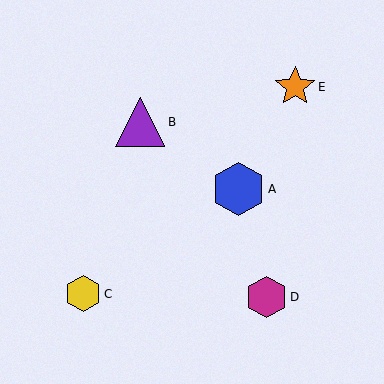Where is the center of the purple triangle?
The center of the purple triangle is at (140, 122).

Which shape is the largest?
The blue hexagon (labeled A) is the largest.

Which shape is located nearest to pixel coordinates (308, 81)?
The orange star (labeled E) at (295, 87) is nearest to that location.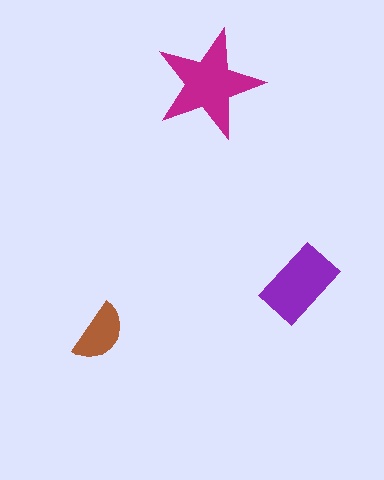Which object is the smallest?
The brown semicircle.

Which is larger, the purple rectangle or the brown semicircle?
The purple rectangle.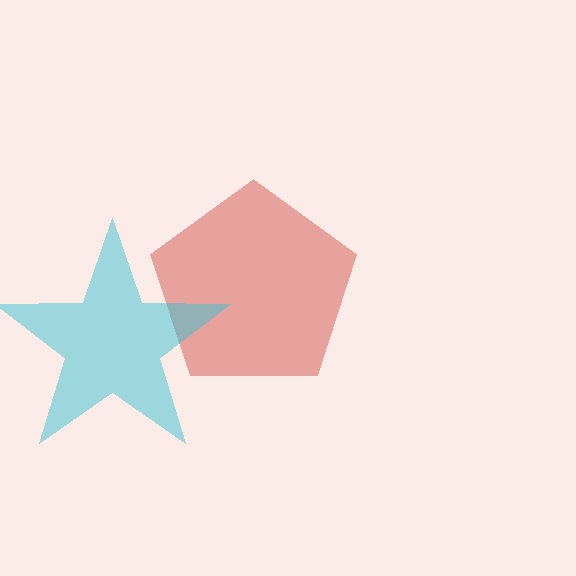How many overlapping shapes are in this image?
There are 2 overlapping shapes in the image.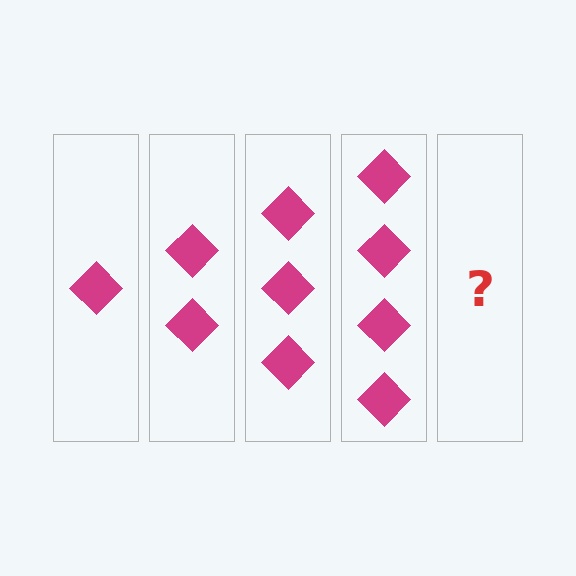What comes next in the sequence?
The next element should be 5 diamonds.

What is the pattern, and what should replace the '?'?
The pattern is that each step adds one more diamond. The '?' should be 5 diamonds.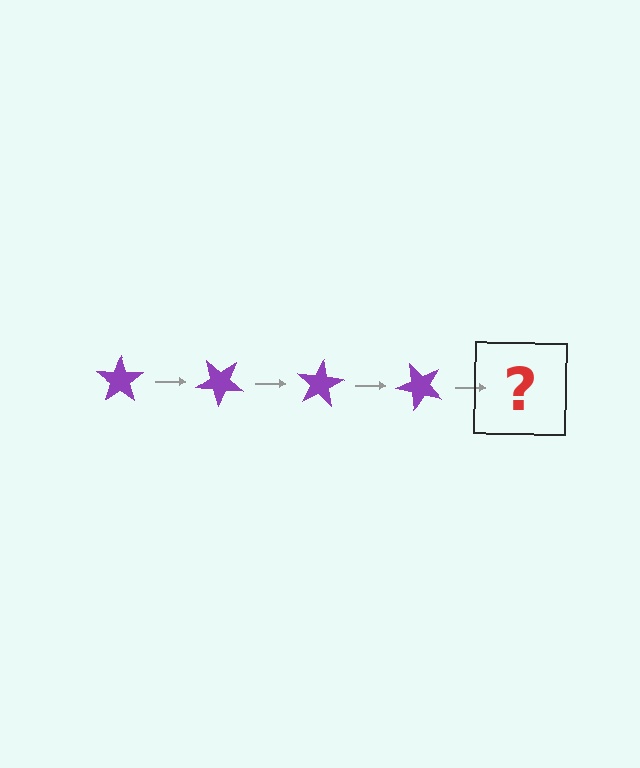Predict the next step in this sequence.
The next step is a purple star rotated 160 degrees.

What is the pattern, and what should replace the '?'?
The pattern is that the star rotates 40 degrees each step. The '?' should be a purple star rotated 160 degrees.